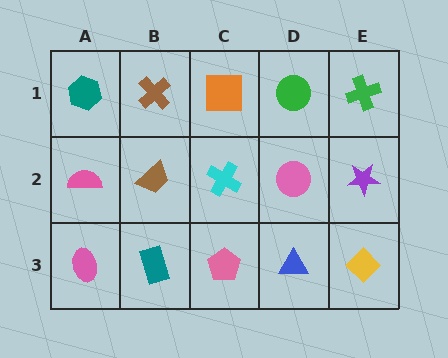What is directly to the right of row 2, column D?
A purple star.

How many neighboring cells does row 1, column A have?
2.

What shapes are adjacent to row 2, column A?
A teal hexagon (row 1, column A), a pink ellipse (row 3, column A), a brown trapezoid (row 2, column B).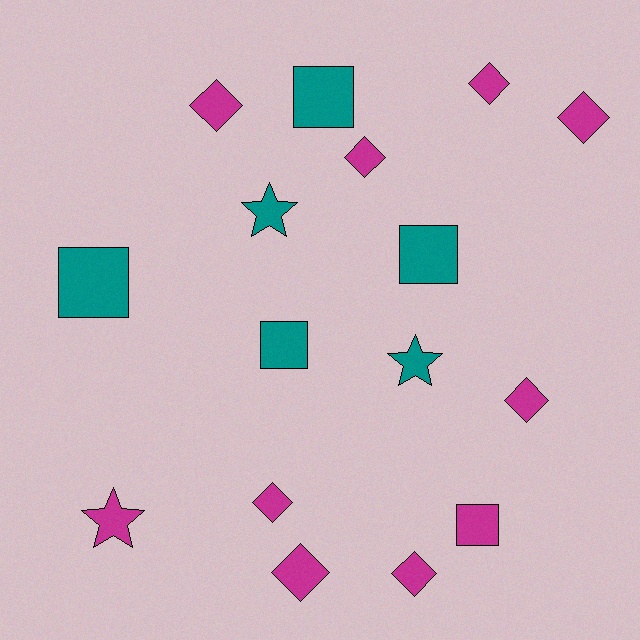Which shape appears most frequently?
Diamond, with 8 objects.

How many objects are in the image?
There are 16 objects.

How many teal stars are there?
There are 2 teal stars.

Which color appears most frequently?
Magenta, with 10 objects.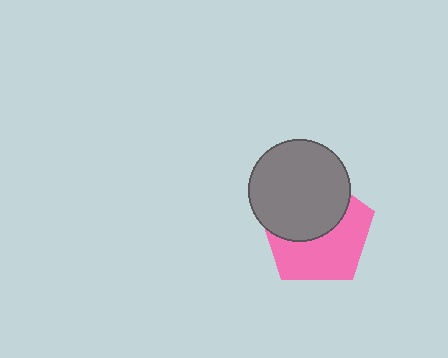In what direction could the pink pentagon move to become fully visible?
The pink pentagon could move down. That would shift it out from behind the gray circle entirely.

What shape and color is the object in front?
The object in front is a gray circle.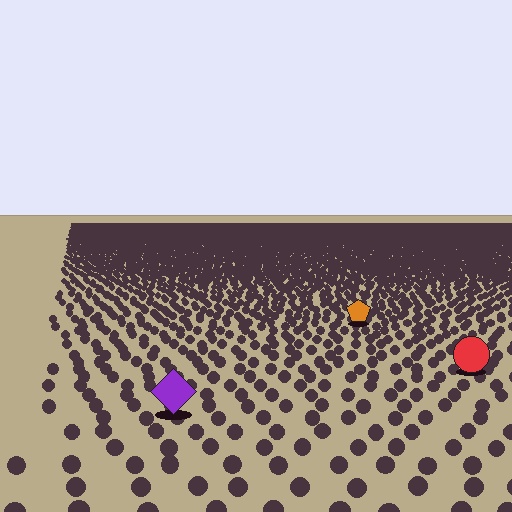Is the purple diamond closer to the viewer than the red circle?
Yes. The purple diamond is closer — you can tell from the texture gradient: the ground texture is coarser near it.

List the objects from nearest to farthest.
From nearest to farthest: the purple diamond, the red circle, the orange pentagon.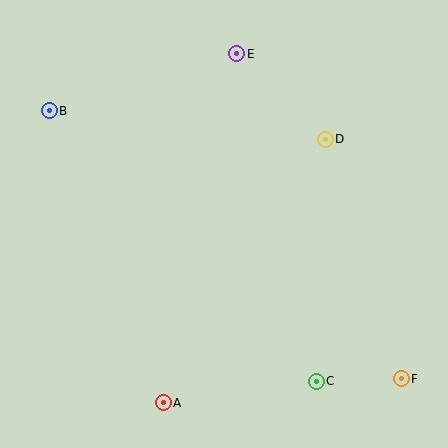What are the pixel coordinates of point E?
Point E is at (237, 54).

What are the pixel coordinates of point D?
Point D is at (325, 139).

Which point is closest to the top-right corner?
Point D is closest to the top-right corner.